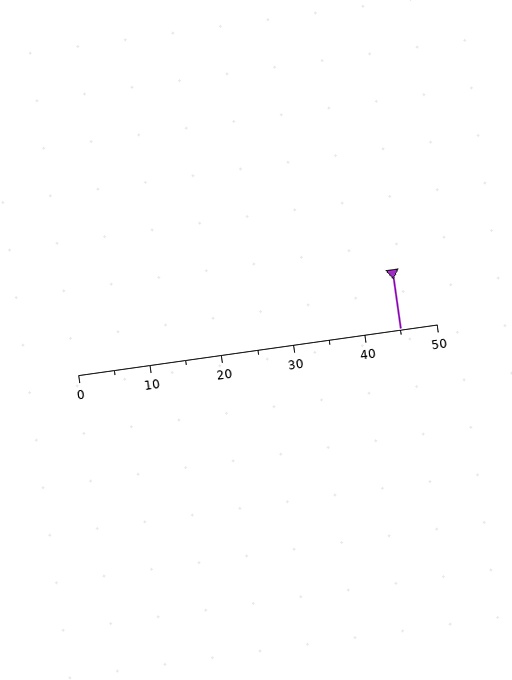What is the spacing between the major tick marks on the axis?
The major ticks are spaced 10 apart.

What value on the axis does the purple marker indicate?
The marker indicates approximately 45.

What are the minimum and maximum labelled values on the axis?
The axis runs from 0 to 50.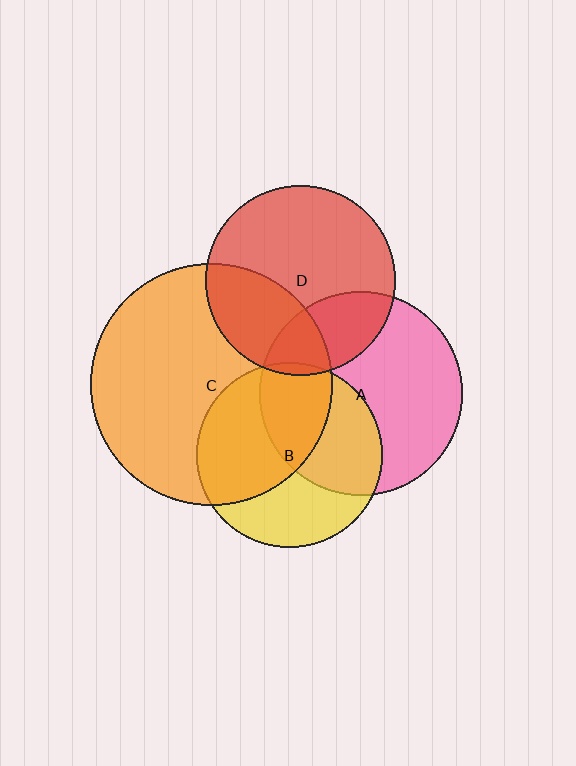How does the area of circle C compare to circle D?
Approximately 1.6 times.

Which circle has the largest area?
Circle C (orange).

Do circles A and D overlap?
Yes.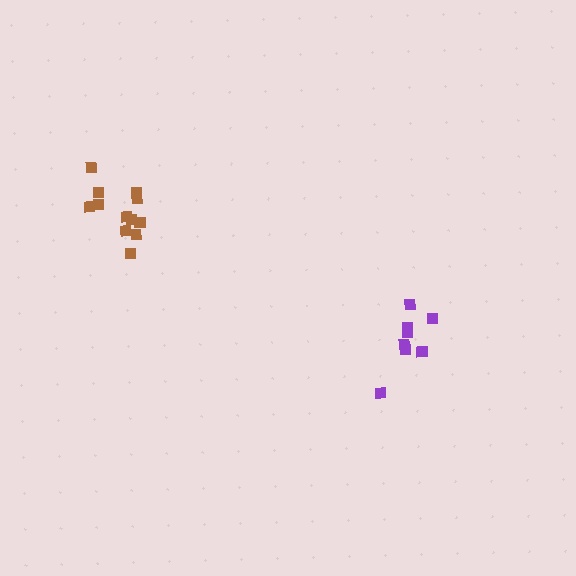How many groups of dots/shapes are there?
There are 2 groups.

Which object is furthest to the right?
The purple cluster is rightmost.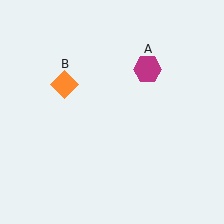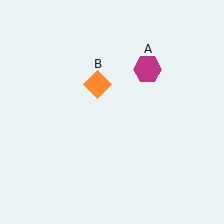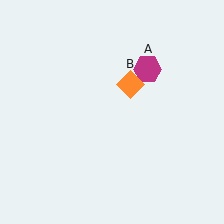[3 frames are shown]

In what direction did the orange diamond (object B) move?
The orange diamond (object B) moved right.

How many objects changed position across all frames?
1 object changed position: orange diamond (object B).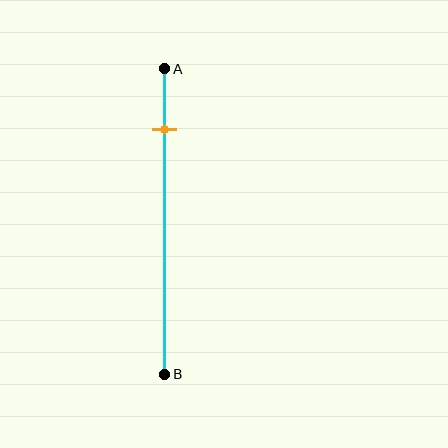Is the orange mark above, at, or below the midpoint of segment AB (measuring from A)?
The orange mark is above the midpoint of segment AB.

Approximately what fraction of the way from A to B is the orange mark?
The orange mark is approximately 20% of the way from A to B.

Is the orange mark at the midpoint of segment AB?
No, the mark is at about 20% from A, not at the 50% midpoint.